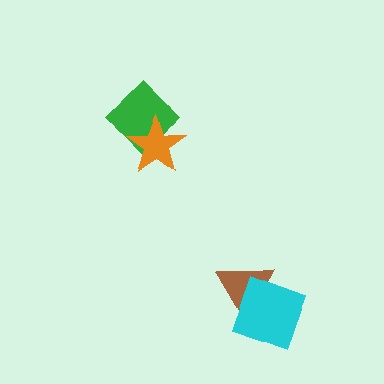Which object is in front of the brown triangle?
The cyan square is in front of the brown triangle.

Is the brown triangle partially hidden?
Yes, it is partially covered by another shape.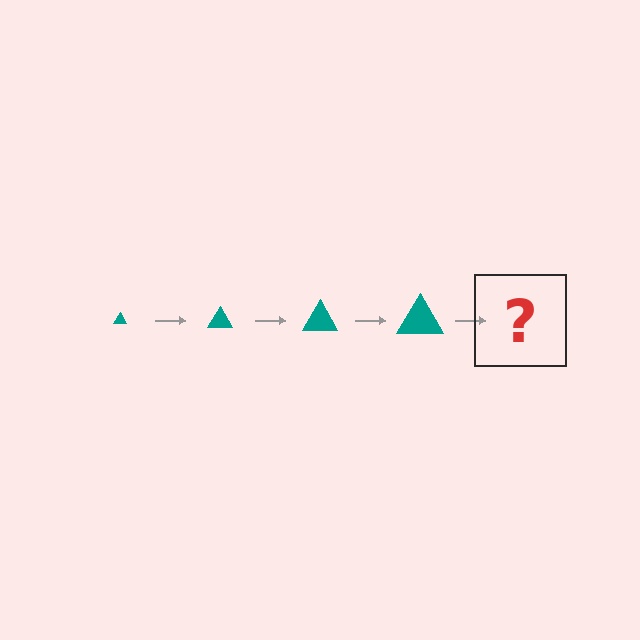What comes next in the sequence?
The next element should be a teal triangle, larger than the previous one.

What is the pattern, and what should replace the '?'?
The pattern is that the triangle gets progressively larger each step. The '?' should be a teal triangle, larger than the previous one.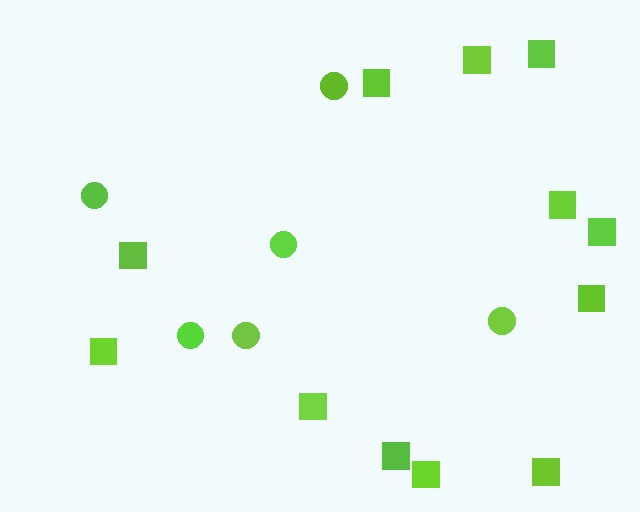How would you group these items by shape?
There are 2 groups: one group of circles (6) and one group of squares (12).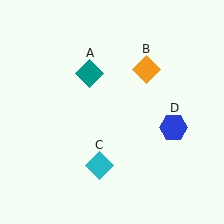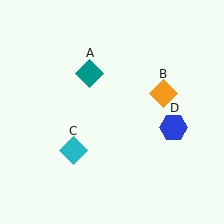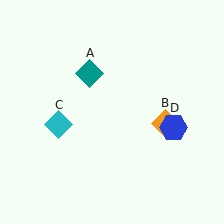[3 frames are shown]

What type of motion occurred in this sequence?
The orange diamond (object B), cyan diamond (object C) rotated clockwise around the center of the scene.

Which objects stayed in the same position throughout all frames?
Teal diamond (object A) and blue hexagon (object D) remained stationary.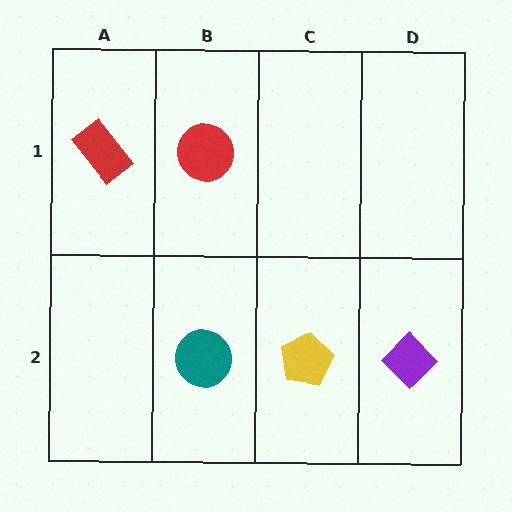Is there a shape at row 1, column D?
No, that cell is empty.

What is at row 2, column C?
A yellow pentagon.